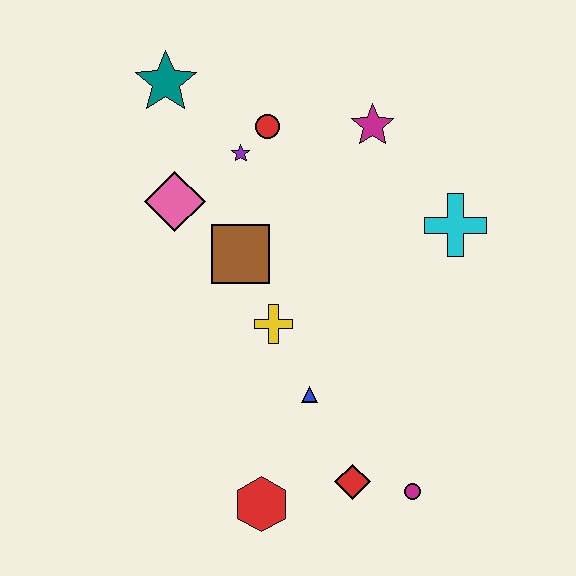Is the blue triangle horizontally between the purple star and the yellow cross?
No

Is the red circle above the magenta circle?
Yes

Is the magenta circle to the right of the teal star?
Yes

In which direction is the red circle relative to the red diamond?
The red circle is above the red diamond.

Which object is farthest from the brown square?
The magenta circle is farthest from the brown square.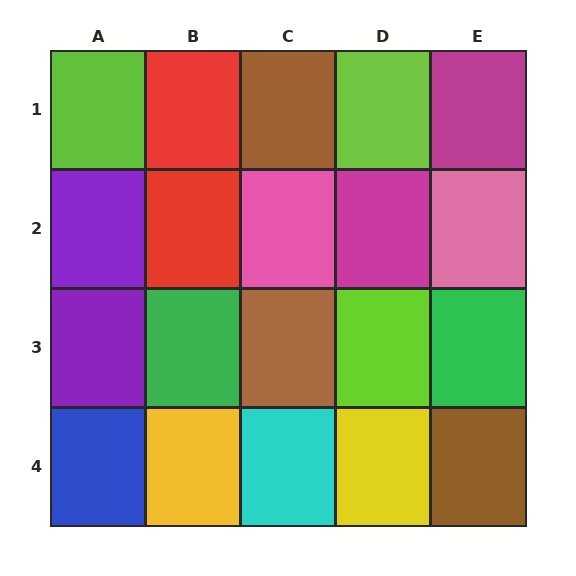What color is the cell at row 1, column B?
Red.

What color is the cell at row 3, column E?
Green.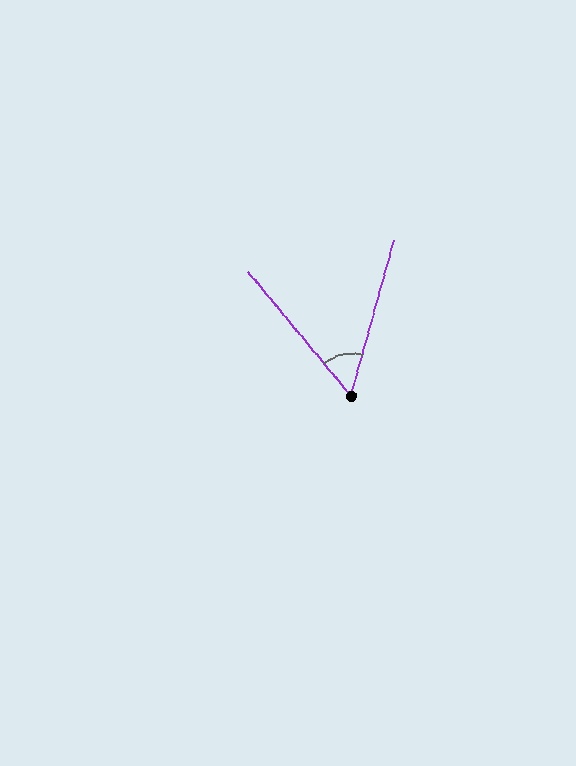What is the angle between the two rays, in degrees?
Approximately 55 degrees.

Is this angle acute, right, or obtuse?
It is acute.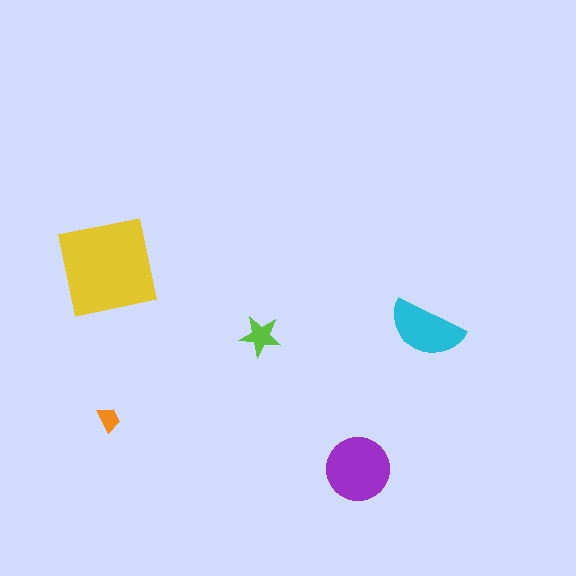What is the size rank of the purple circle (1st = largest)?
2nd.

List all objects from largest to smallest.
The yellow square, the purple circle, the cyan semicircle, the lime star, the orange trapezoid.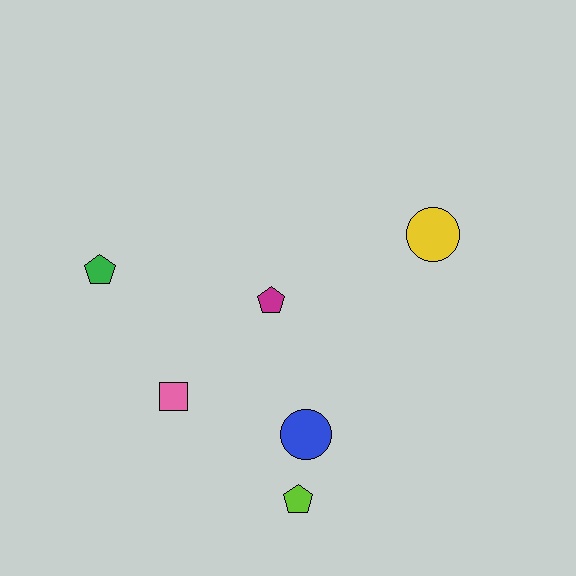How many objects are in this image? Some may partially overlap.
There are 6 objects.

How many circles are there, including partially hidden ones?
There are 2 circles.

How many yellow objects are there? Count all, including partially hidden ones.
There is 1 yellow object.